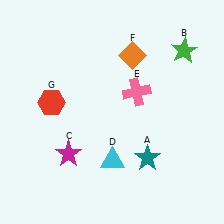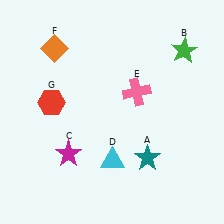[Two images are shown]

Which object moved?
The orange diamond (F) moved left.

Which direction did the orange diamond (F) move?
The orange diamond (F) moved left.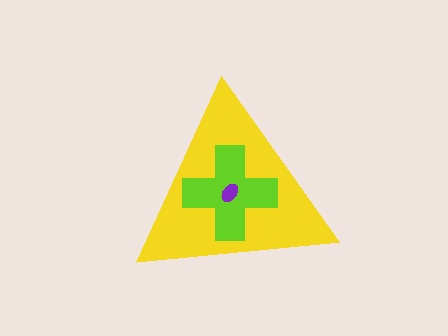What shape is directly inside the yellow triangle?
The lime cross.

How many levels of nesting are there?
3.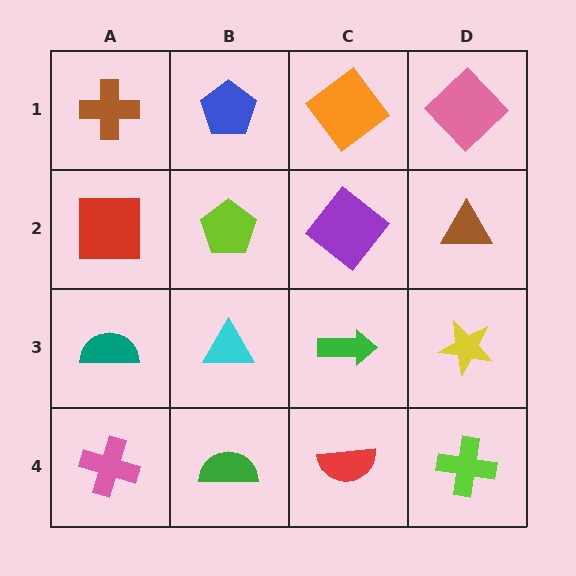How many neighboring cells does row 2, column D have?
3.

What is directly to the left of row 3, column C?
A cyan triangle.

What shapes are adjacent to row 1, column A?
A red square (row 2, column A), a blue pentagon (row 1, column B).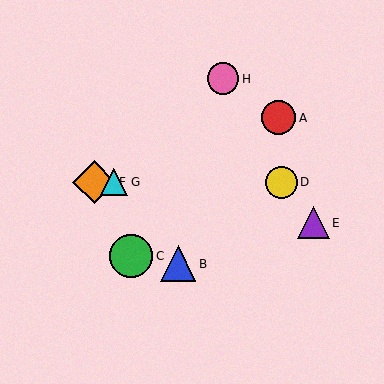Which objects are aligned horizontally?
Objects D, F, G are aligned horizontally.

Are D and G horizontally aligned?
Yes, both are at y≈182.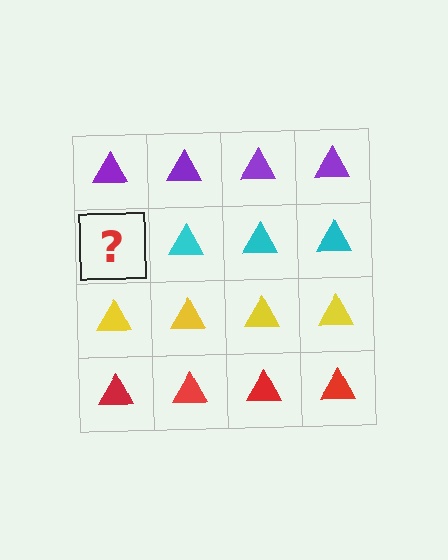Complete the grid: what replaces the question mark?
The question mark should be replaced with a cyan triangle.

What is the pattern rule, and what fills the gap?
The rule is that each row has a consistent color. The gap should be filled with a cyan triangle.